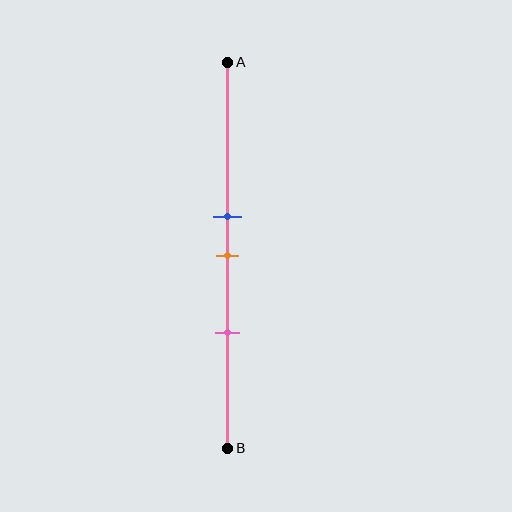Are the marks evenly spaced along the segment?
Yes, the marks are approximately evenly spaced.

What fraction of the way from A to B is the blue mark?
The blue mark is approximately 40% (0.4) of the way from A to B.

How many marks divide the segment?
There are 3 marks dividing the segment.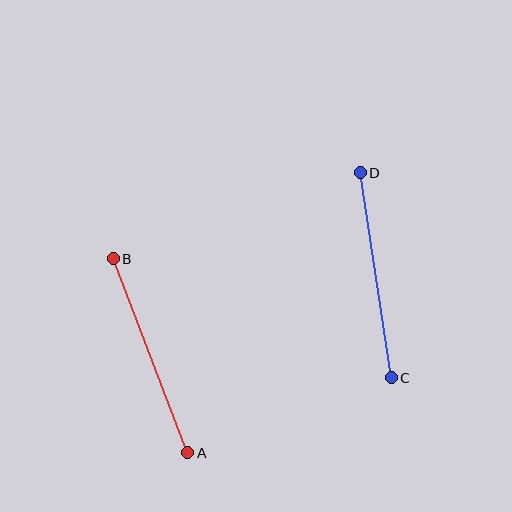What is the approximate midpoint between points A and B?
The midpoint is at approximately (150, 356) pixels.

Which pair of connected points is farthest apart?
Points A and B are farthest apart.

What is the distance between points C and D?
The distance is approximately 207 pixels.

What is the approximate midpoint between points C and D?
The midpoint is at approximately (376, 275) pixels.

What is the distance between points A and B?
The distance is approximately 208 pixels.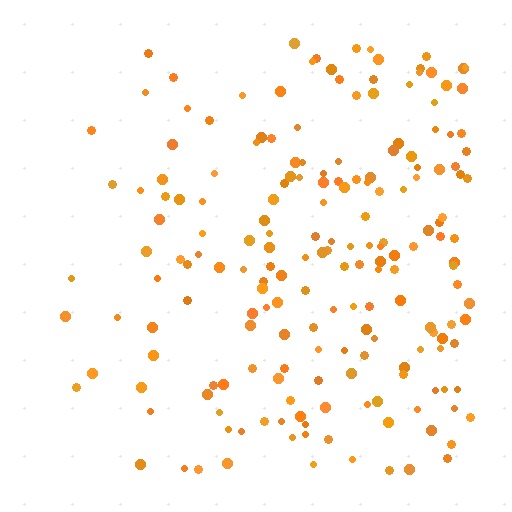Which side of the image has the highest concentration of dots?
The right.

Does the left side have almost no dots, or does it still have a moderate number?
Still a moderate number, just noticeably fewer than the right.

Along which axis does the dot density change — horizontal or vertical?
Horizontal.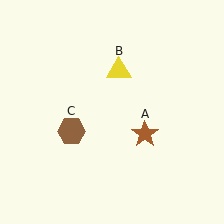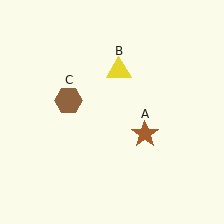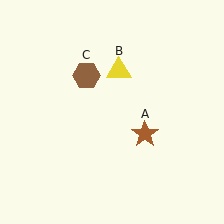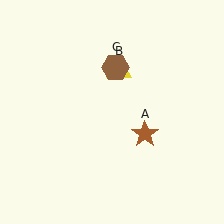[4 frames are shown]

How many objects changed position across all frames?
1 object changed position: brown hexagon (object C).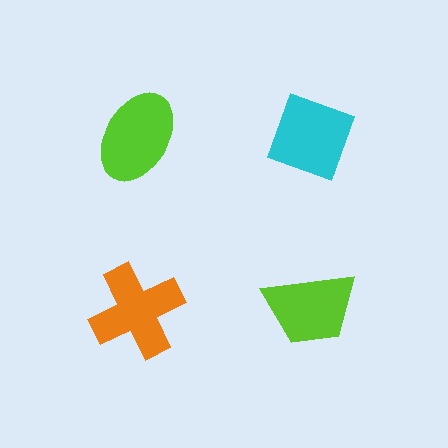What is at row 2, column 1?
An orange cross.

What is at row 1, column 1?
A lime ellipse.